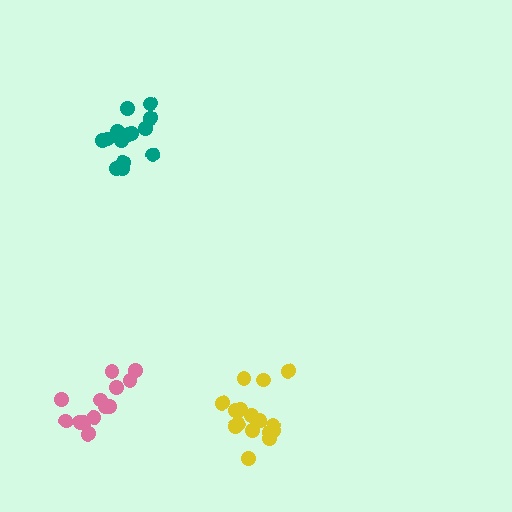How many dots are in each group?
Group 1: 14 dots, Group 2: 13 dots, Group 3: 16 dots (43 total).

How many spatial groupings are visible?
There are 3 spatial groupings.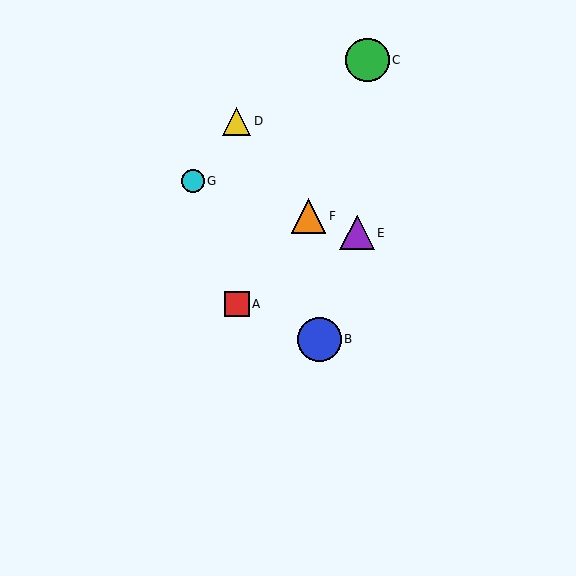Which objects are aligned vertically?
Objects A, D are aligned vertically.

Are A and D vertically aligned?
Yes, both are at x≈237.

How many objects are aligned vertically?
2 objects (A, D) are aligned vertically.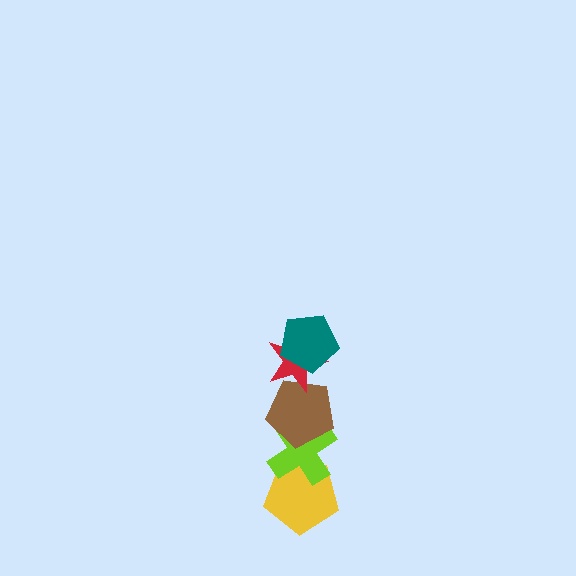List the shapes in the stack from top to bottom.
From top to bottom: the teal pentagon, the red star, the brown pentagon, the lime cross, the yellow pentagon.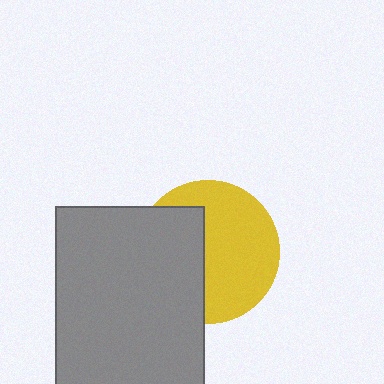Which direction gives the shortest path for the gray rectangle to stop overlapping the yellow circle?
Moving left gives the shortest separation.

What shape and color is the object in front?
The object in front is a gray rectangle.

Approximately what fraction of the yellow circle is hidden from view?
Roughly 42% of the yellow circle is hidden behind the gray rectangle.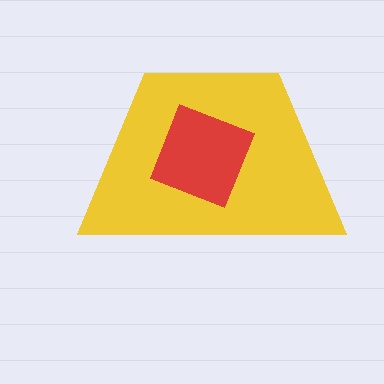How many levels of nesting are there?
2.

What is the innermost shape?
The red diamond.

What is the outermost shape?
The yellow trapezoid.